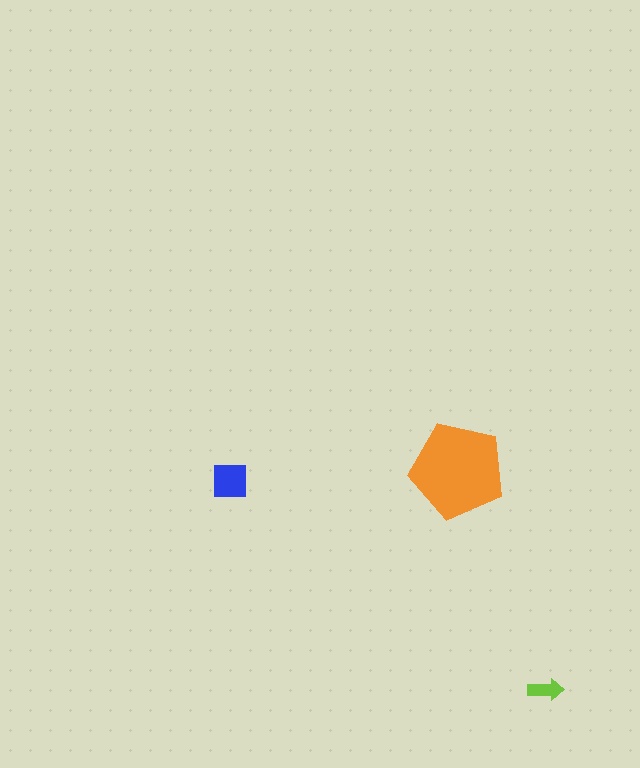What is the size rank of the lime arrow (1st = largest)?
3rd.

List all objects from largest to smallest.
The orange pentagon, the blue square, the lime arrow.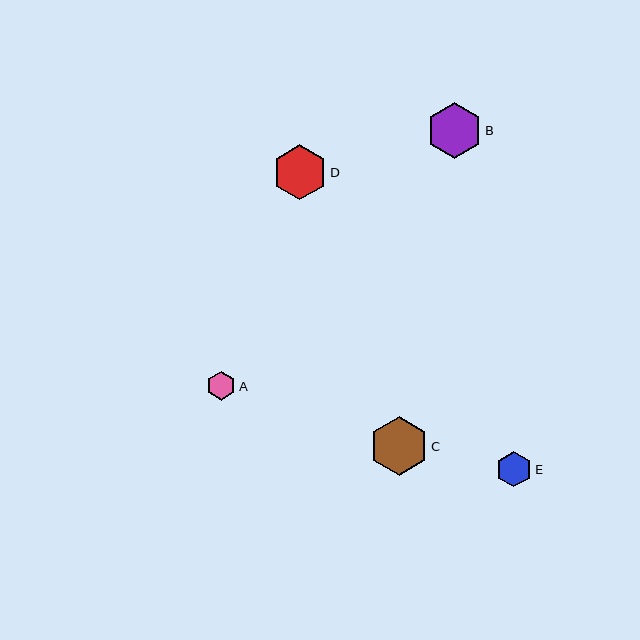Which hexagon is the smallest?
Hexagon A is the smallest with a size of approximately 28 pixels.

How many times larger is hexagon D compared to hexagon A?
Hexagon D is approximately 1.9 times the size of hexagon A.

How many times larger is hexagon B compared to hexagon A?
Hexagon B is approximately 2.0 times the size of hexagon A.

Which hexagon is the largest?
Hexagon C is the largest with a size of approximately 58 pixels.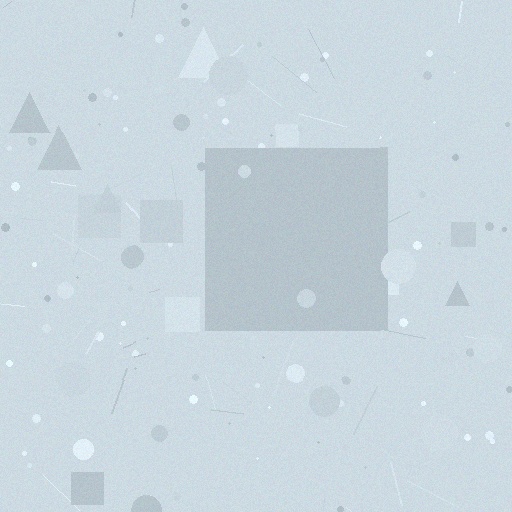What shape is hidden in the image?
A square is hidden in the image.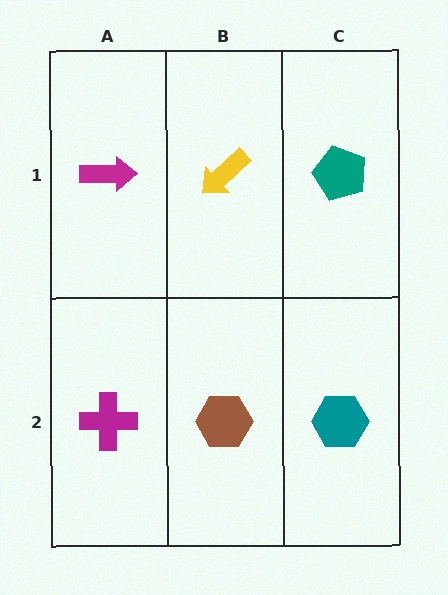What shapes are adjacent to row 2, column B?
A yellow arrow (row 1, column B), a magenta cross (row 2, column A), a teal hexagon (row 2, column C).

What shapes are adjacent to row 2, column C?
A teal pentagon (row 1, column C), a brown hexagon (row 2, column B).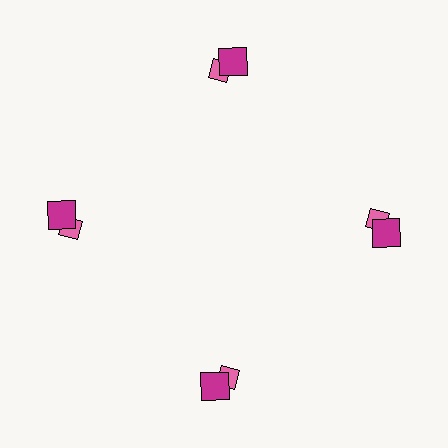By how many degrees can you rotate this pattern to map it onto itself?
The pattern maps onto itself every 90 degrees of rotation.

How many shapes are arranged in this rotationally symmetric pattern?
There are 8 shapes, arranged in 4 groups of 2.